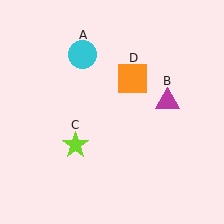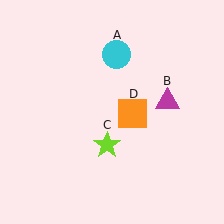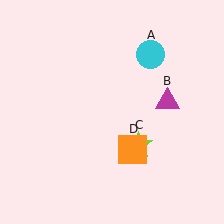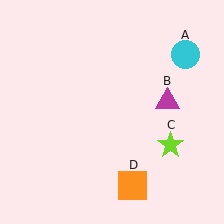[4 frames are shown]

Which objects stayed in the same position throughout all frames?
Magenta triangle (object B) remained stationary.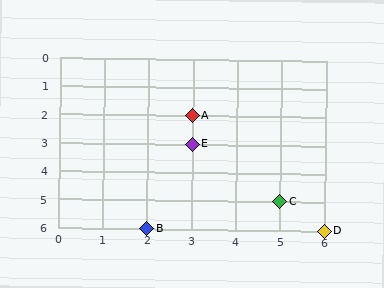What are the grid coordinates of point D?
Point D is at grid coordinates (6, 6).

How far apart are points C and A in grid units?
Points C and A are 2 columns and 3 rows apart (about 3.6 grid units diagonally).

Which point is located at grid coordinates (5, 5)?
Point C is at (5, 5).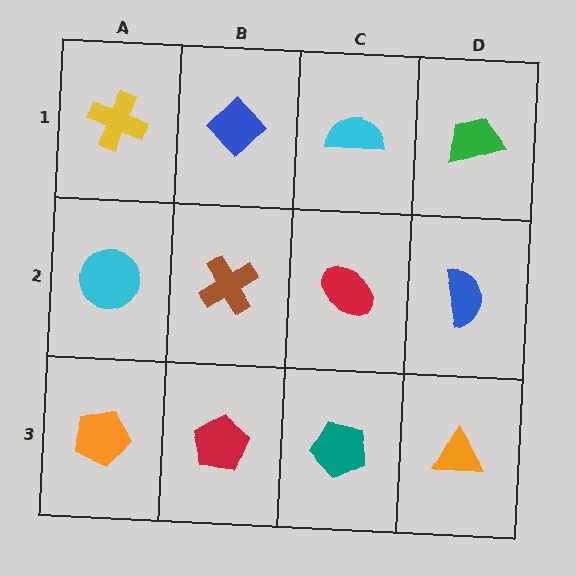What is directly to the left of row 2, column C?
A brown cross.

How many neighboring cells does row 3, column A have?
2.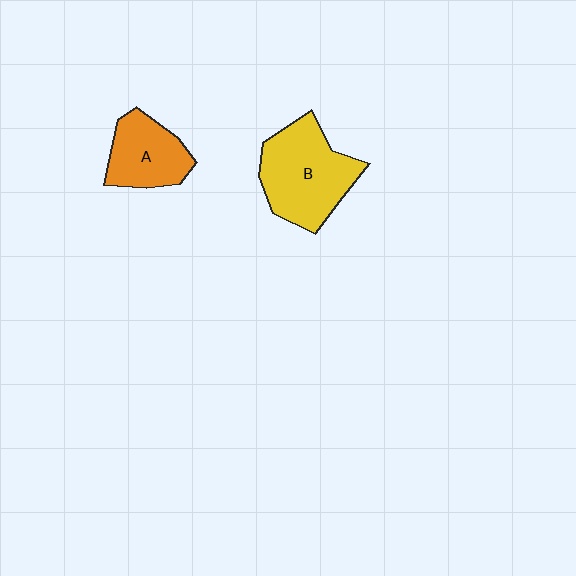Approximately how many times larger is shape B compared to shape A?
Approximately 1.5 times.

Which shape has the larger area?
Shape B (yellow).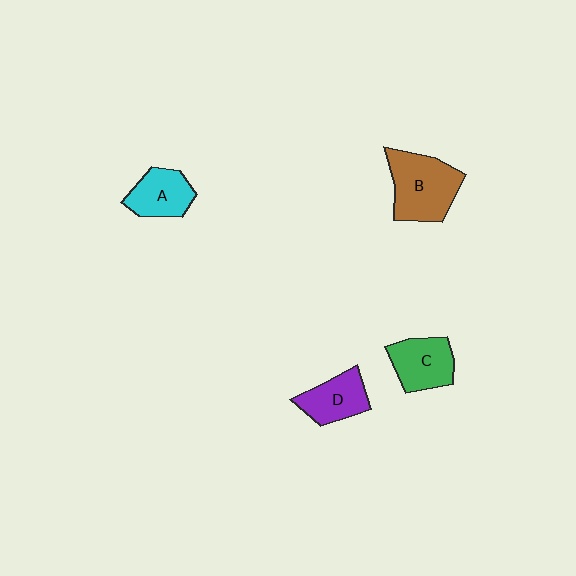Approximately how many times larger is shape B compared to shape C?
Approximately 1.4 times.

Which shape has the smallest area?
Shape A (cyan).